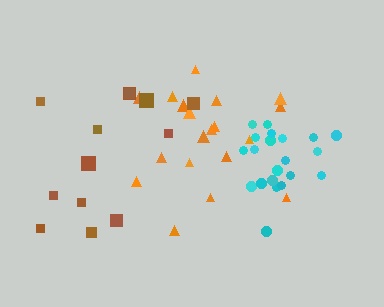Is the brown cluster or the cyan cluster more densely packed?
Cyan.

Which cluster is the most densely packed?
Cyan.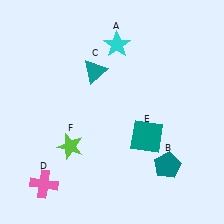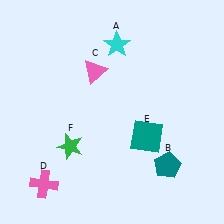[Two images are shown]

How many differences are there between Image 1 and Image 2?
There are 2 differences between the two images.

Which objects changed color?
C changed from teal to pink. F changed from lime to green.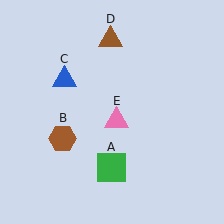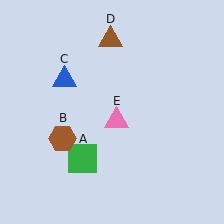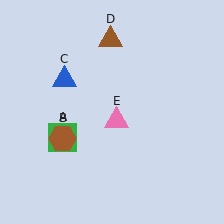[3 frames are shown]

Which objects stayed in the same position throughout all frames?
Brown hexagon (object B) and blue triangle (object C) and brown triangle (object D) and pink triangle (object E) remained stationary.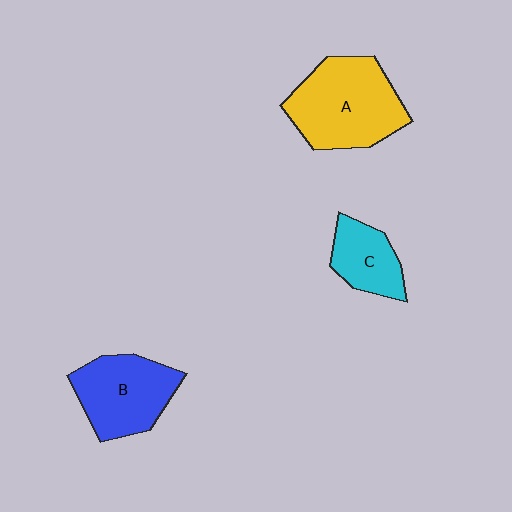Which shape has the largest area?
Shape A (yellow).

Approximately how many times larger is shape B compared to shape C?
Approximately 1.6 times.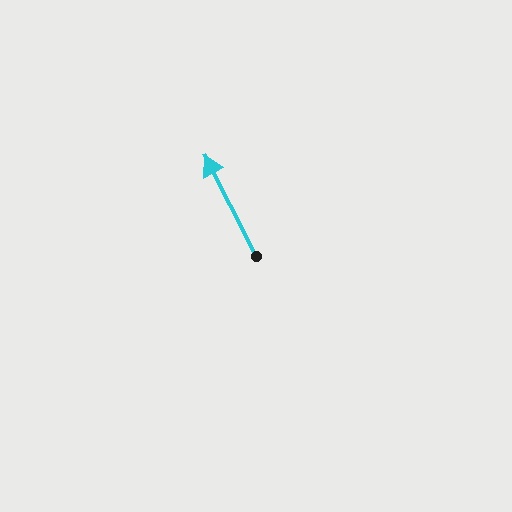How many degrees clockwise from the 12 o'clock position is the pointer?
Approximately 333 degrees.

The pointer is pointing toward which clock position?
Roughly 11 o'clock.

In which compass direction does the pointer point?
Northwest.